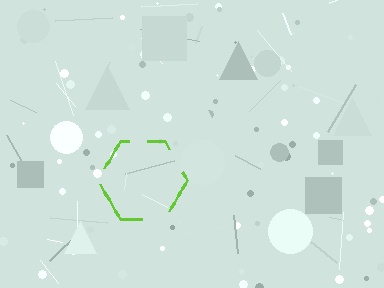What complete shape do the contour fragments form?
The contour fragments form a hexagon.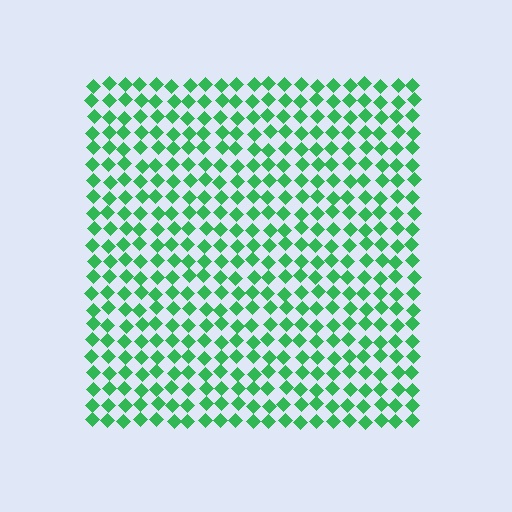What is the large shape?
The large shape is a square.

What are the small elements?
The small elements are diamonds.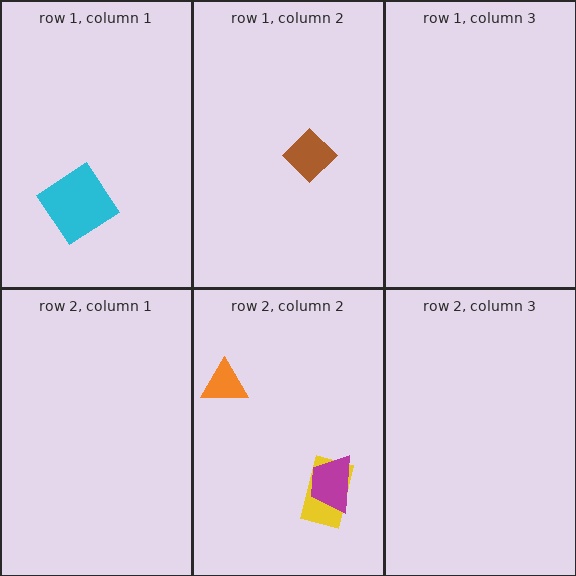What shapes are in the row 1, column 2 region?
The brown diamond.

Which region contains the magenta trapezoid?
The row 2, column 2 region.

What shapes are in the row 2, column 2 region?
The yellow rectangle, the orange triangle, the magenta trapezoid.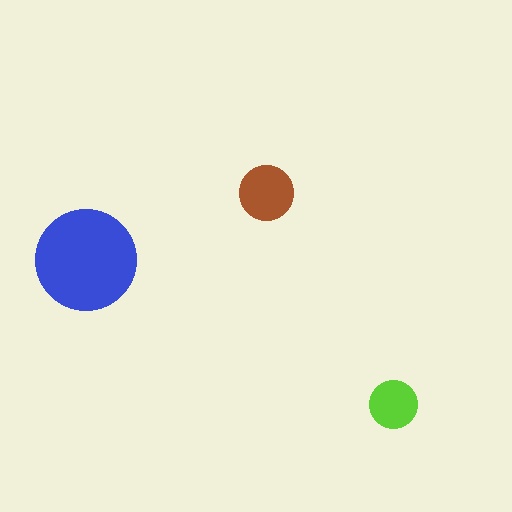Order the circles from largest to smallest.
the blue one, the brown one, the lime one.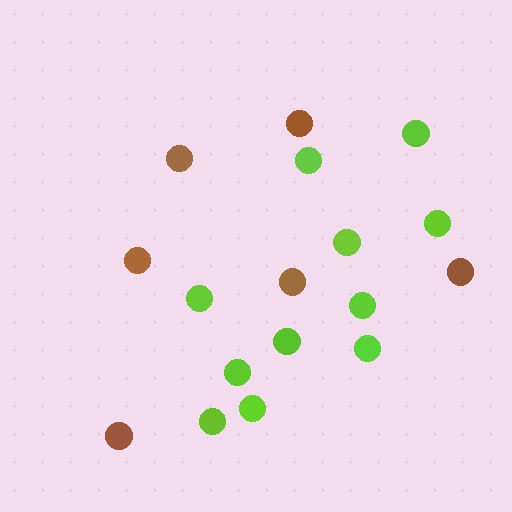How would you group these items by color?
There are 2 groups: one group of brown circles (6) and one group of lime circles (11).